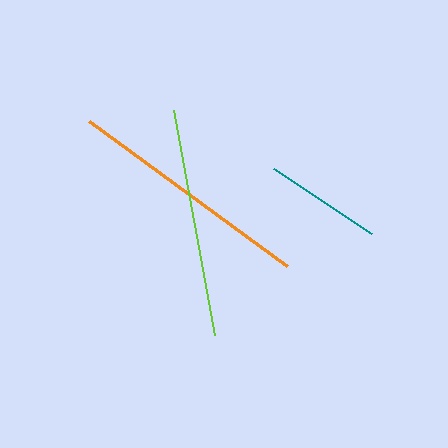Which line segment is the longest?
The orange line is the longest at approximately 246 pixels.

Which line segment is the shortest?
The teal line is the shortest at approximately 118 pixels.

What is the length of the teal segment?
The teal segment is approximately 118 pixels long.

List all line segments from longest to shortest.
From longest to shortest: orange, lime, teal.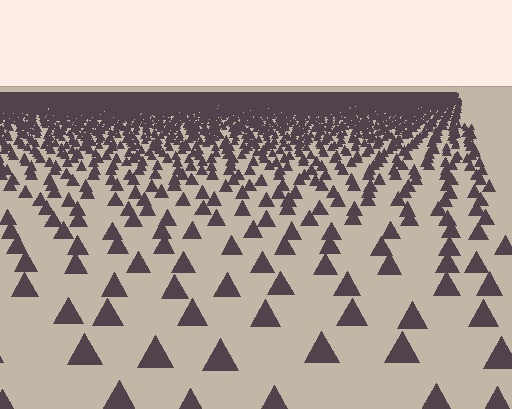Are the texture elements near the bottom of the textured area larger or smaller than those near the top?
Larger. Near the bottom, elements are closer to the viewer and appear at a bigger on-screen size.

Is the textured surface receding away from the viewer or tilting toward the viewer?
The surface is receding away from the viewer. Texture elements get smaller and denser toward the top.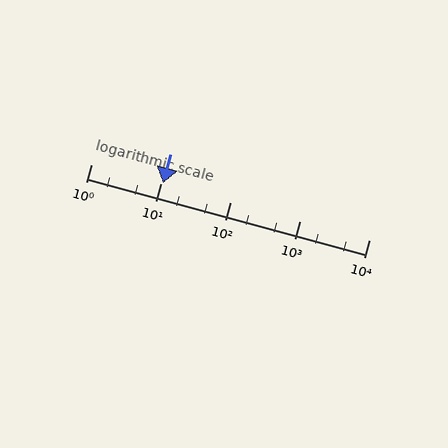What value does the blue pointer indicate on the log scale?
The pointer indicates approximately 11.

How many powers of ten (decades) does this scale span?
The scale spans 4 decades, from 1 to 10000.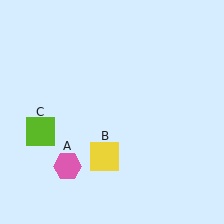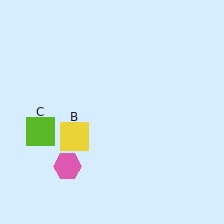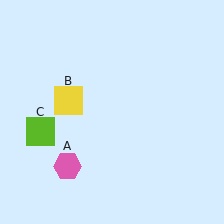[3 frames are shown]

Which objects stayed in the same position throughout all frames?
Pink hexagon (object A) and lime square (object C) remained stationary.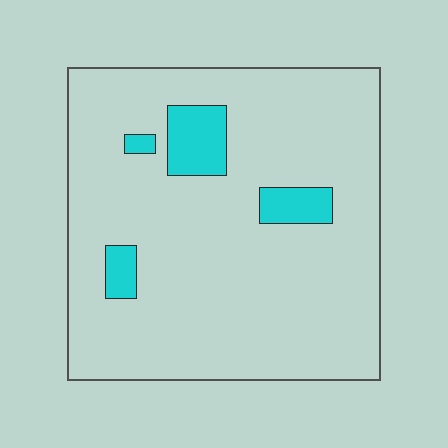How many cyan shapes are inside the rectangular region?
4.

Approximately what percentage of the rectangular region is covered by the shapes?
Approximately 10%.